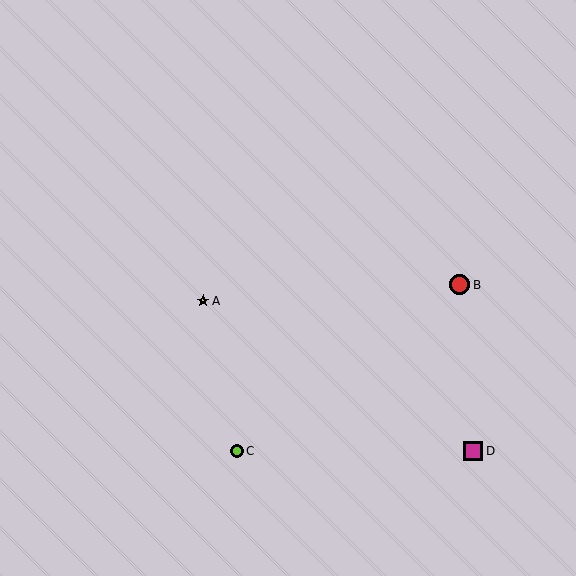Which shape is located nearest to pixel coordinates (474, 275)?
The red circle (labeled B) at (460, 285) is nearest to that location.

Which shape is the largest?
The red circle (labeled B) is the largest.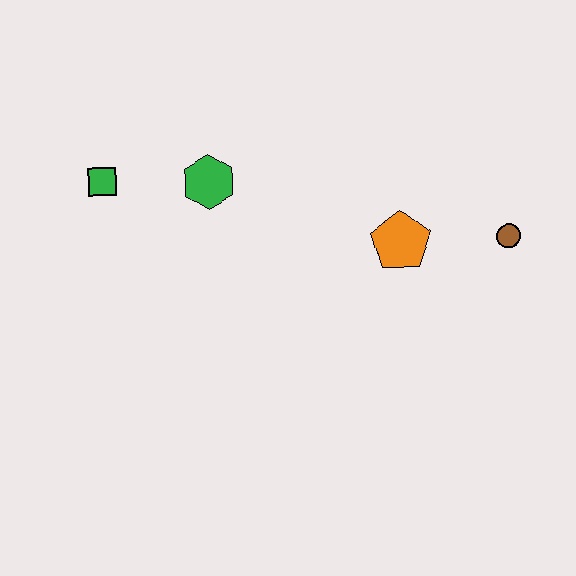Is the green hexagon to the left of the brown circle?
Yes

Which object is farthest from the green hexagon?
The brown circle is farthest from the green hexagon.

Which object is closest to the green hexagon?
The green square is closest to the green hexagon.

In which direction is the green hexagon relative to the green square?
The green hexagon is to the right of the green square.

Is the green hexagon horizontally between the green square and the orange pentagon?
Yes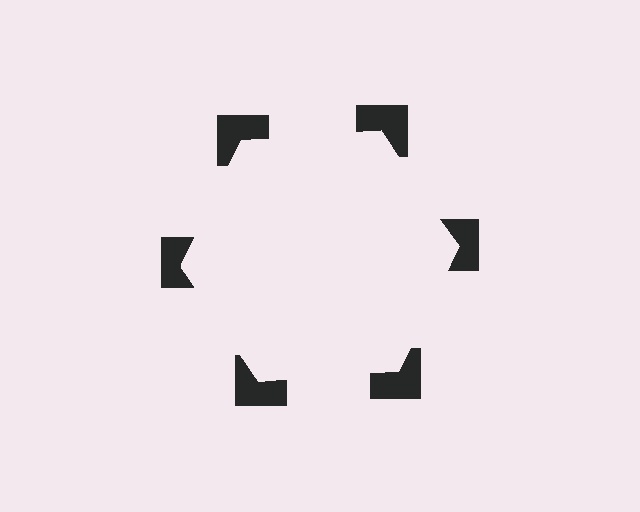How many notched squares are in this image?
There are 6 — one at each vertex of the illusory hexagon.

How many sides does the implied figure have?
6 sides.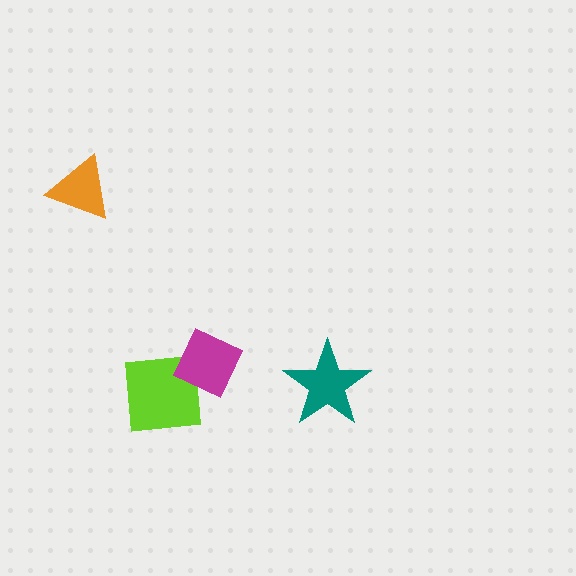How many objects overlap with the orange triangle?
0 objects overlap with the orange triangle.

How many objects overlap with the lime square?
1 object overlaps with the lime square.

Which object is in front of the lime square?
The magenta diamond is in front of the lime square.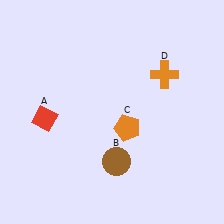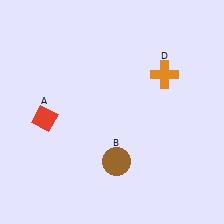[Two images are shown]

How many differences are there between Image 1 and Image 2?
There is 1 difference between the two images.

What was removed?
The orange pentagon (C) was removed in Image 2.